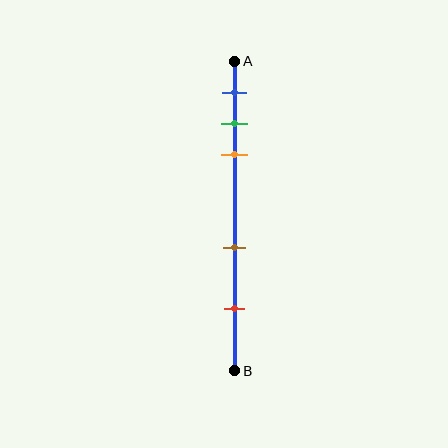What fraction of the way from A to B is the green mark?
The green mark is approximately 20% (0.2) of the way from A to B.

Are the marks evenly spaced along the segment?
No, the marks are not evenly spaced.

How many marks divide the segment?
There are 5 marks dividing the segment.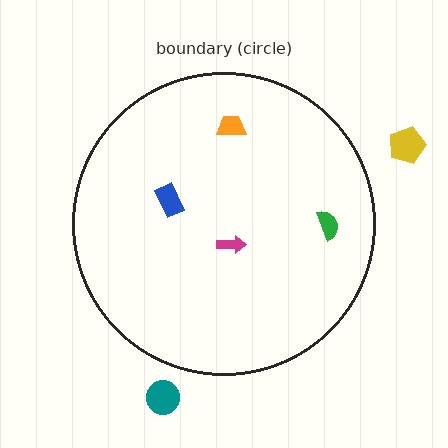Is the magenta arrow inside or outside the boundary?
Inside.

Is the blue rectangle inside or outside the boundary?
Inside.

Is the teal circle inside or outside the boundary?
Outside.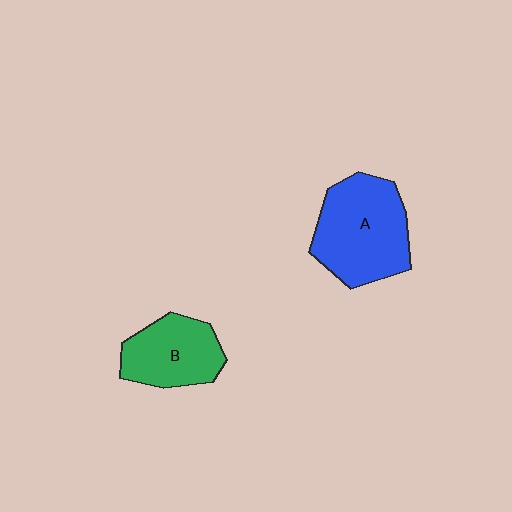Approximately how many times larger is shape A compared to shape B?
Approximately 1.4 times.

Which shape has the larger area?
Shape A (blue).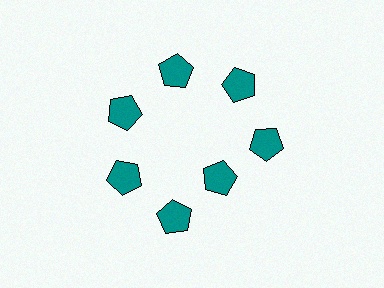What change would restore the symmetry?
The symmetry would be restored by moving it outward, back onto the ring so that all 7 pentagons sit at equal angles and equal distance from the center.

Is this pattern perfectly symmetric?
No. The 7 teal pentagons are arranged in a ring, but one element near the 5 o'clock position is pulled inward toward the center, breaking the 7-fold rotational symmetry.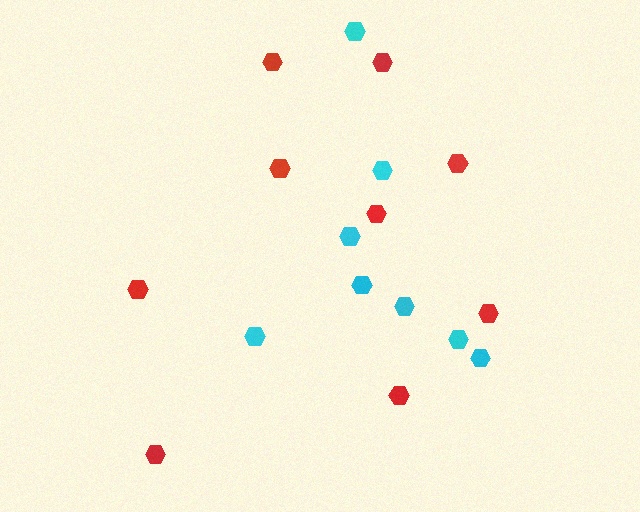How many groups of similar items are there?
There are 2 groups: one group of cyan hexagons (8) and one group of red hexagons (9).